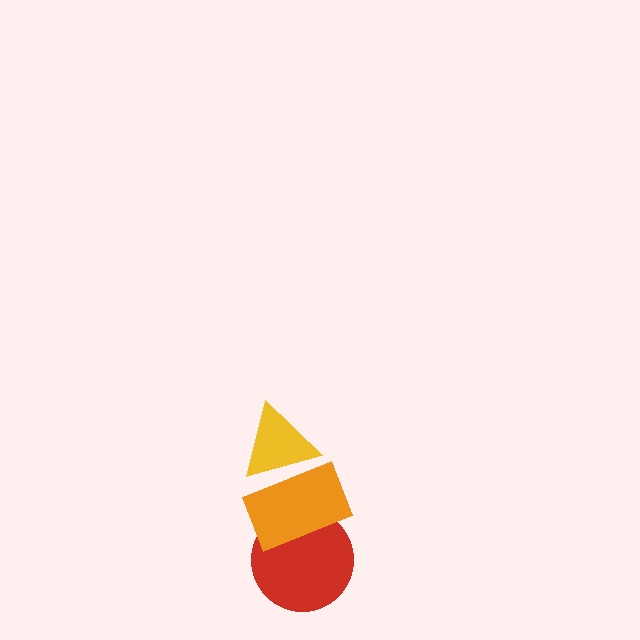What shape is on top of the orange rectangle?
The yellow triangle is on top of the orange rectangle.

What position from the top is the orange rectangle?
The orange rectangle is 2nd from the top.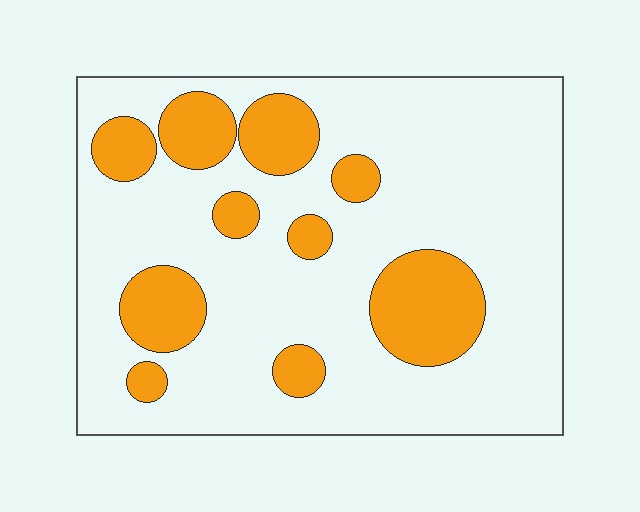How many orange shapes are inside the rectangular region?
10.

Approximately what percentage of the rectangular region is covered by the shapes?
Approximately 25%.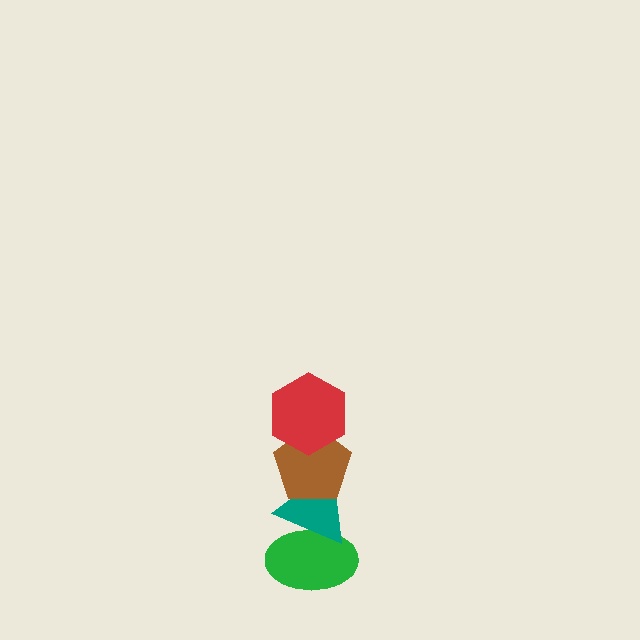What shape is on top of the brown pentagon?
The red hexagon is on top of the brown pentagon.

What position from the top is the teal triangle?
The teal triangle is 3rd from the top.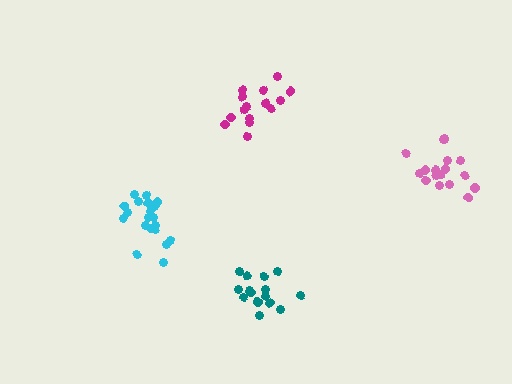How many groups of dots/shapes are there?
There are 4 groups.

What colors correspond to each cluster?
The clusters are colored: cyan, pink, magenta, teal.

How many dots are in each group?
Group 1: 20 dots, Group 2: 18 dots, Group 3: 15 dots, Group 4: 15 dots (68 total).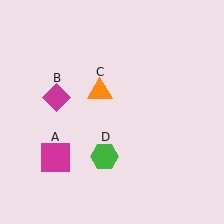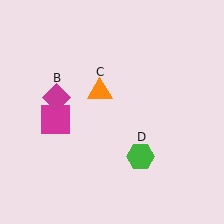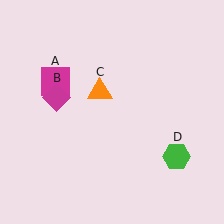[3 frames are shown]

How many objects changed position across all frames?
2 objects changed position: magenta square (object A), green hexagon (object D).